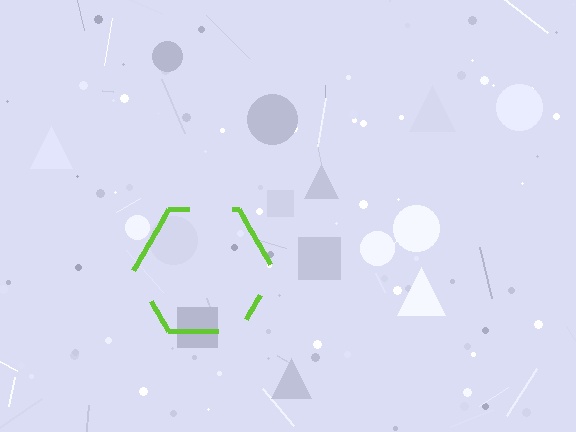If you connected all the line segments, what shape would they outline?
They would outline a hexagon.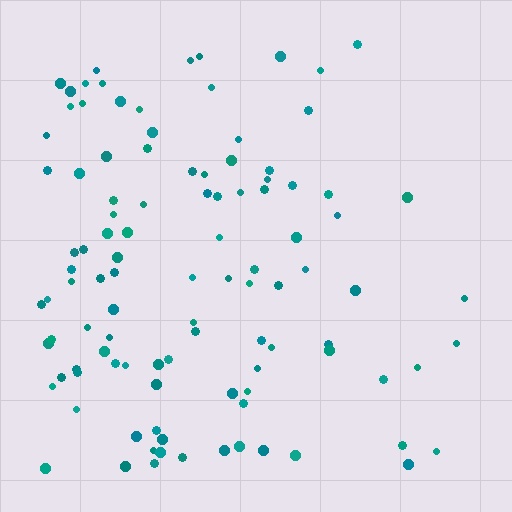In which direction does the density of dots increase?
From right to left, with the left side densest.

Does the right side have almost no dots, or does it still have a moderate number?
Still a moderate number, just noticeably fewer than the left.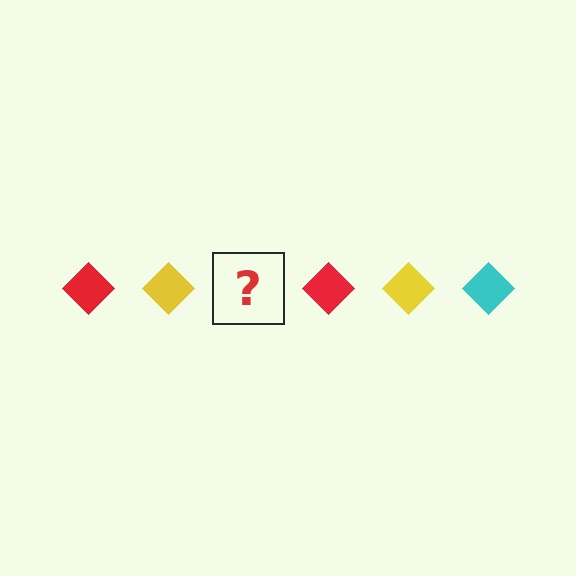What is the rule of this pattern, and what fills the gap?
The rule is that the pattern cycles through red, yellow, cyan diamonds. The gap should be filled with a cyan diamond.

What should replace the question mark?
The question mark should be replaced with a cyan diamond.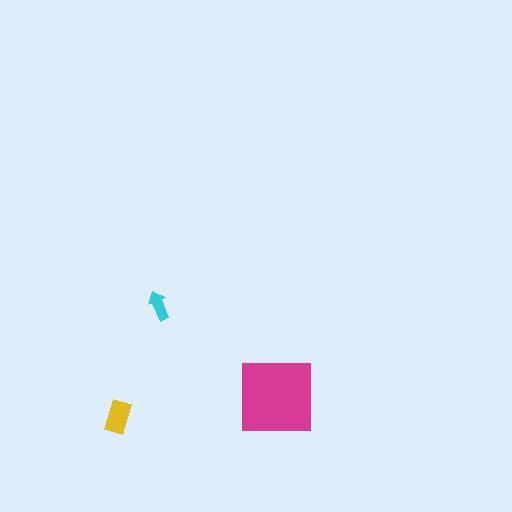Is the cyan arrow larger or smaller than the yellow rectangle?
Smaller.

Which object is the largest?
The magenta square.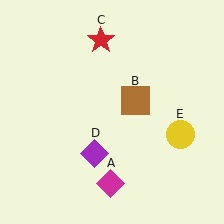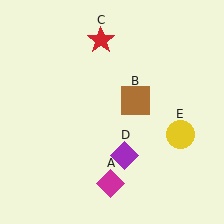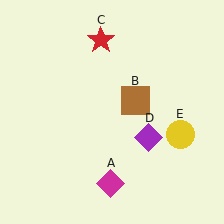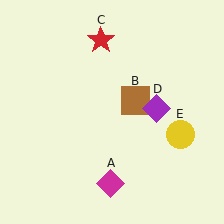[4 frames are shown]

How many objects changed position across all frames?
1 object changed position: purple diamond (object D).